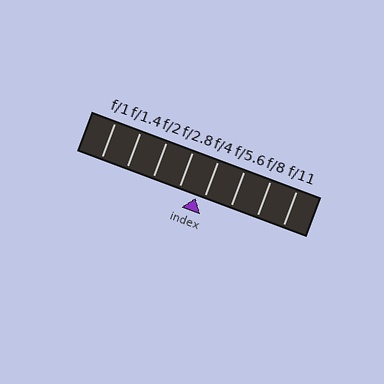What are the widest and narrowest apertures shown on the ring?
The widest aperture shown is f/1 and the narrowest is f/11.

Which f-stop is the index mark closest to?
The index mark is closest to f/4.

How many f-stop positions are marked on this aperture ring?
There are 8 f-stop positions marked.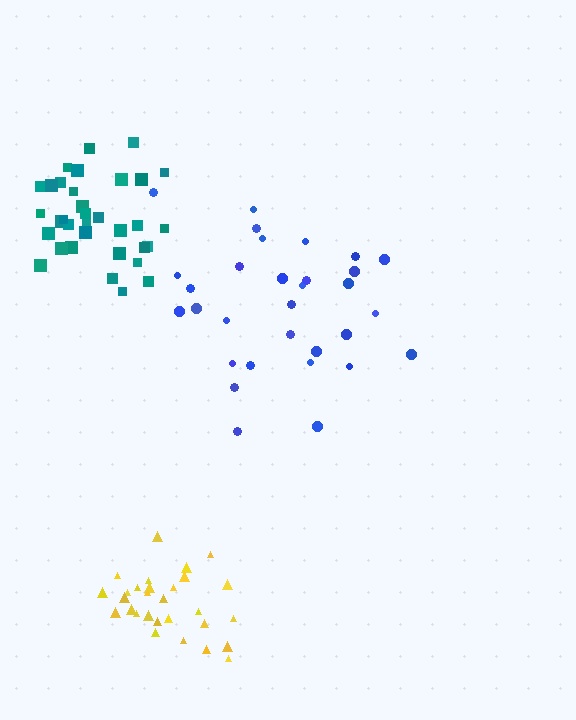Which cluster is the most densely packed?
Yellow.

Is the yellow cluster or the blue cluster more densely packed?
Yellow.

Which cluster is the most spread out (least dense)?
Blue.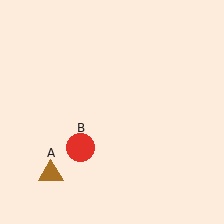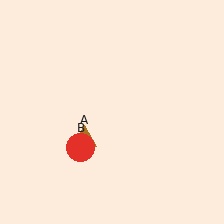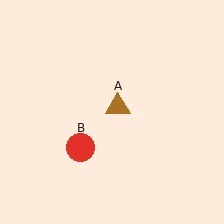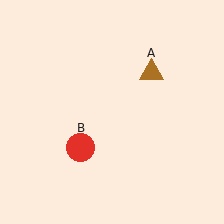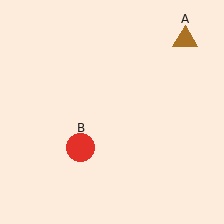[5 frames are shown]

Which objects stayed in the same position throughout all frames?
Red circle (object B) remained stationary.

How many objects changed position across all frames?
1 object changed position: brown triangle (object A).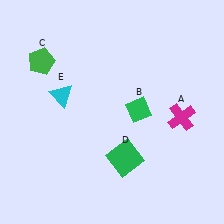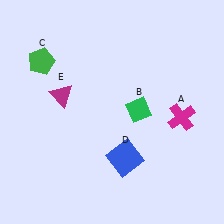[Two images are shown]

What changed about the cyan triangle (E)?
In Image 1, E is cyan. In Image 2, it changed to magenta.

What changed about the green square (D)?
In Image 1, D is green. In Image 2, it changed to blue.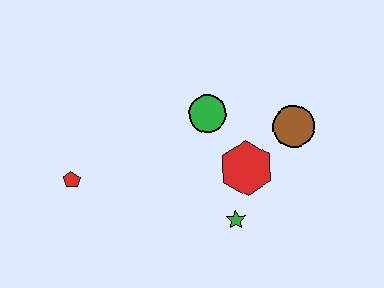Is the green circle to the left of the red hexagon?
Yes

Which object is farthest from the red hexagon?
The red pentagon is farthest from the red hexagon.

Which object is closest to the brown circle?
The red hexagon is closest to the brown circle.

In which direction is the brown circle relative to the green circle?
The brown circle is to the right of the green circle.